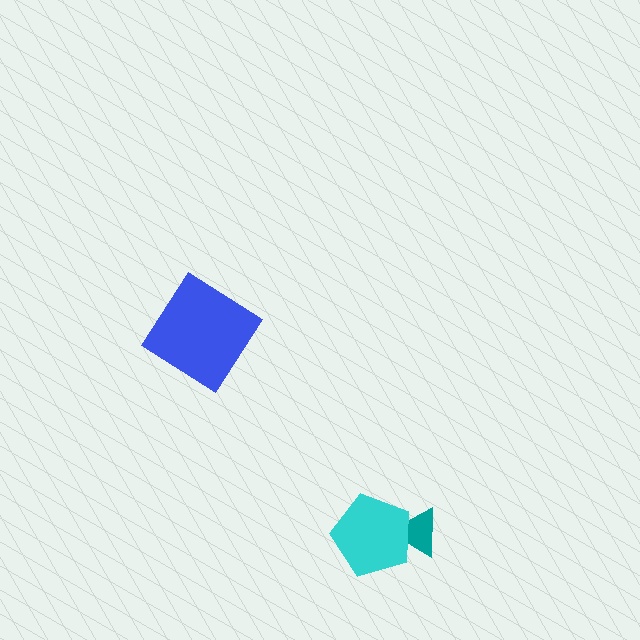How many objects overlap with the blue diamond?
0 objects overlap with the blue diamond.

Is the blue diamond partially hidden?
No, no other shape covers it.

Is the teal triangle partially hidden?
Yes, it is partially covered by another shape.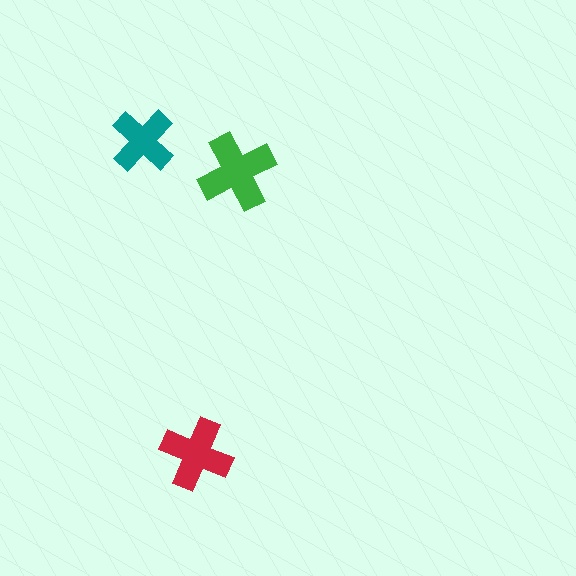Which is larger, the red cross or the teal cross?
The red one.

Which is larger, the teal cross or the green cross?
The green one.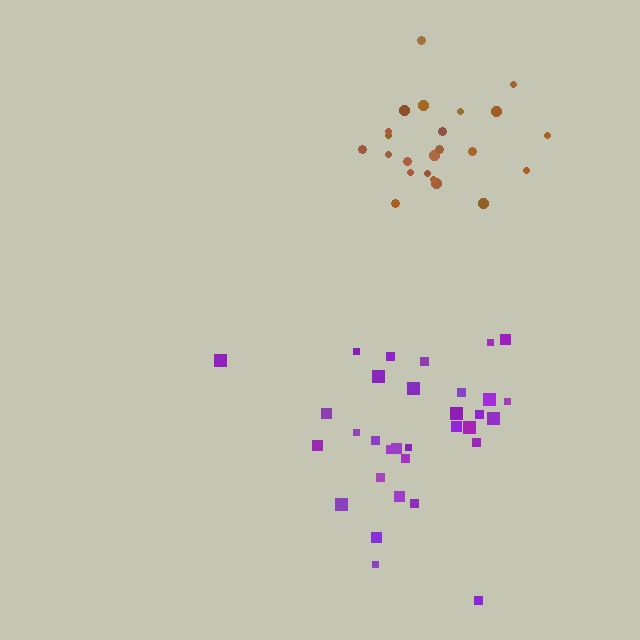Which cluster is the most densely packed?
Brown.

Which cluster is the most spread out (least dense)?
Purple.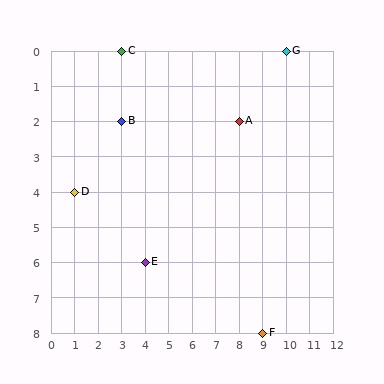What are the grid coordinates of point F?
Point F is at grid coordinates (9, 8).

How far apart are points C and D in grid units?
Points C and D are 2 columns and 4 rows apart (about 4.5 grid units diagonally).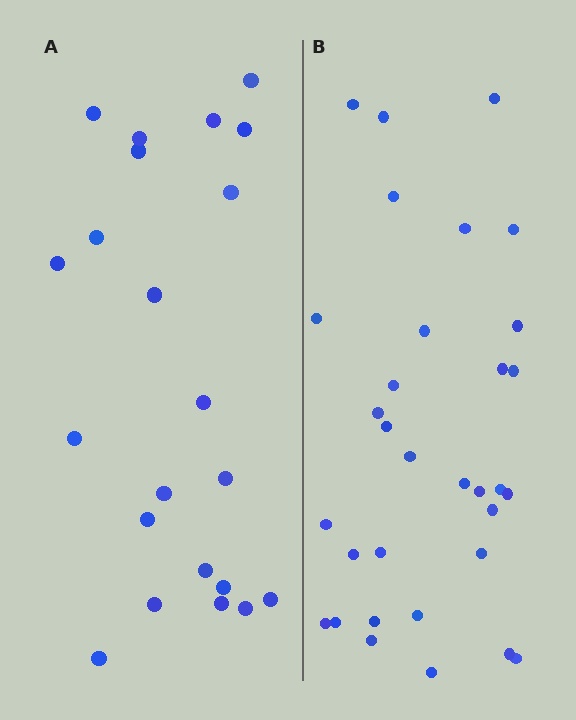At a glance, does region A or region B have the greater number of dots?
Region B (the right region) has more dots.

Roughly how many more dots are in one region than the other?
Region B has roughly 10 or so more dots than region A.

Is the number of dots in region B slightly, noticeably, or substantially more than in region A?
Region B has substantially more. The ratio is roughly 1.5 to 1.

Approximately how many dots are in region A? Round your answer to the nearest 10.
About 20 dots. (The exact count is 22, which rounds to 20.)